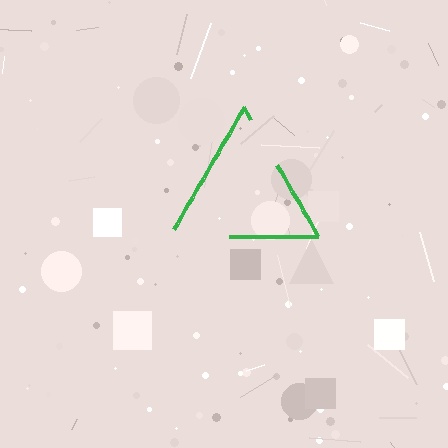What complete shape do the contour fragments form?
The contour fragments form a triangle.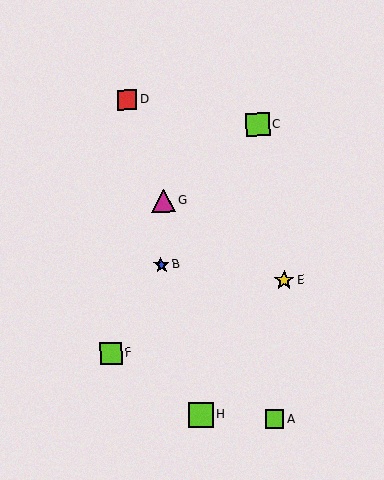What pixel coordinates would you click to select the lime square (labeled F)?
Click at (111, 353) to select the lime square F.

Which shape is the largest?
The lime square (labeled H) is the largest.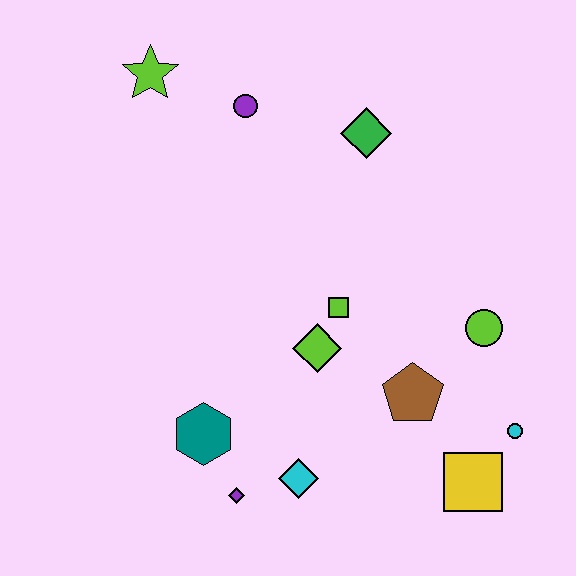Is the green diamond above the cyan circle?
Yes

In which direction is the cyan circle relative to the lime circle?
The cyan circle is below the lime circle.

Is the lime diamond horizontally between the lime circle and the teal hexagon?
Yes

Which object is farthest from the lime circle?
The lime star is farthest from the lime circle.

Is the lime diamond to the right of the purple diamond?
Yes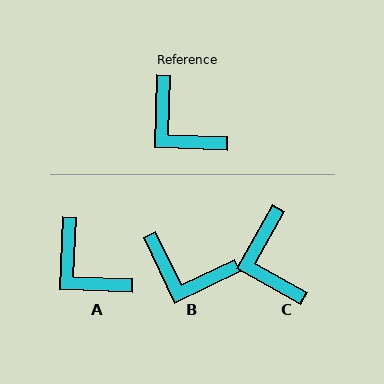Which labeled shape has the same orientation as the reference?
A.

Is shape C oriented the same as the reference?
No, it is off by about 27 degrees.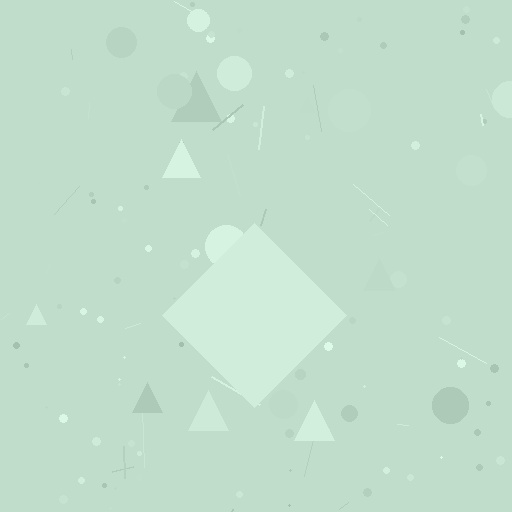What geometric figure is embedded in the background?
A diamond is embedded in the background.